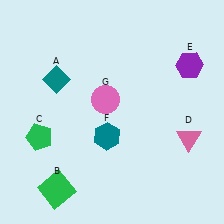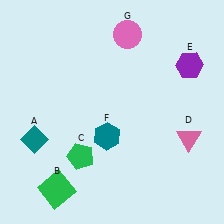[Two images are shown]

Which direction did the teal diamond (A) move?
The teal diamond (A) moved down.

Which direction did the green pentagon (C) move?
The green pentagon (C) moved right.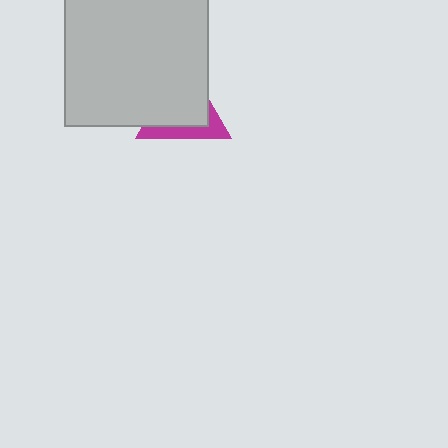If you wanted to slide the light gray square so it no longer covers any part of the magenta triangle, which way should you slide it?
Slide it toward the upper-left — that is the most direct way to separate the two shapes.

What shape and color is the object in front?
The object in front is a light gray square.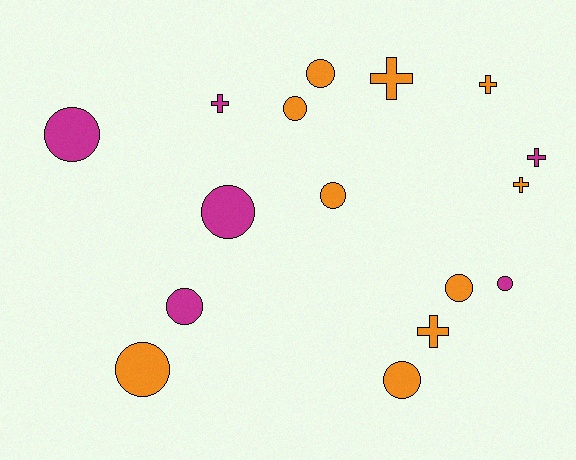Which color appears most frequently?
Orange, with 10 objects.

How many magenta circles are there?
There are 4 magenta circles.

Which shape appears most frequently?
Circle, with 10 objects.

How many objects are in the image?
There are 16 objects.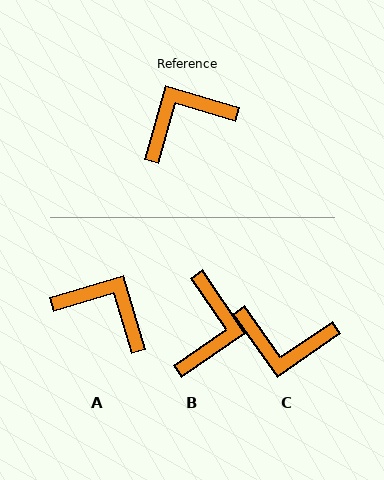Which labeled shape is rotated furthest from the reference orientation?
C, about 141 degrees away.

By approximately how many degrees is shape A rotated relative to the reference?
Approximately 57 degrees clockwise.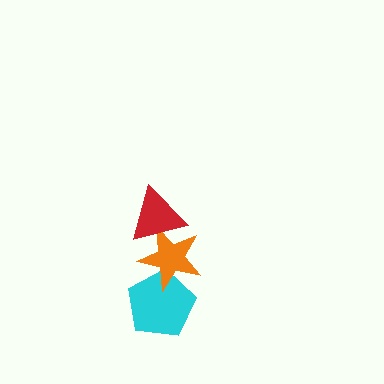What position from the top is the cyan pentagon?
The cyan pentagon is 3rd from the top.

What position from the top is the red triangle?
The red triangle is 1st from the top.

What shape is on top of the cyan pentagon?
The orange star is on top of the cyan pentagon.